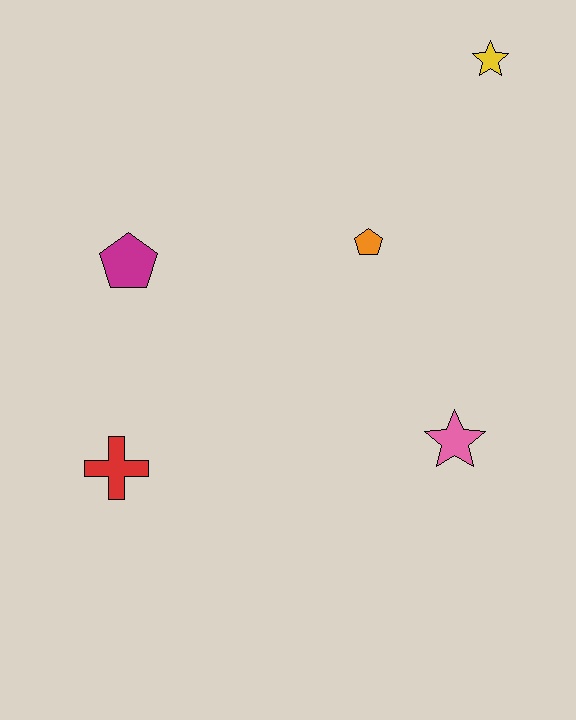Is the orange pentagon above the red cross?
Yes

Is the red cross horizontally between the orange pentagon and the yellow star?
No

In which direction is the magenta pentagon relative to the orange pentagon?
The magenta pentagon is to the left of the orange pentagon.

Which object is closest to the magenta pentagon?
The red cross is closest to the magenta pentagon.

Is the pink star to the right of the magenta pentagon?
Yes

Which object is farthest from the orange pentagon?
The red cross is farthest from the orange pentagon.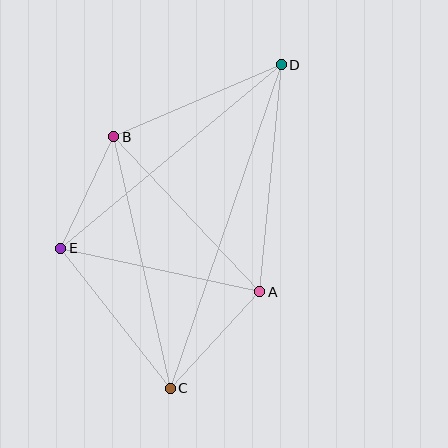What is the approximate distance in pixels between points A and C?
The distance between A and C is approximately 132 pixels.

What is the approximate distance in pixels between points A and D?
The distance between A and D is approximately 228 pixels.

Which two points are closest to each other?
Points B and E are closest to each other.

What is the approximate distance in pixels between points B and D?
The distance between B and D is approximately 182 pixels.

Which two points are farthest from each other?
Points C and D are farthest from each other.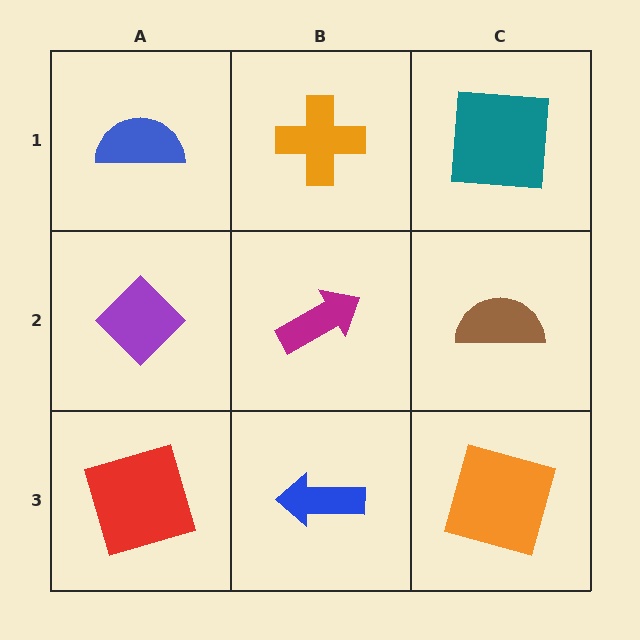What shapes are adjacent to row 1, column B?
A magenta arrow (row 2, column B), a blue semicircle (row 1, column A), a teal square (row 1, column C).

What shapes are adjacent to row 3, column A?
A purple diamond (row 2, column A), a blue arrow (row 3, column B).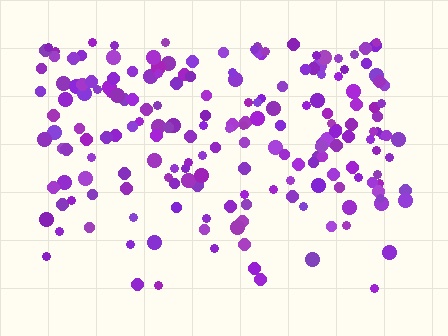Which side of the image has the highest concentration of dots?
The top.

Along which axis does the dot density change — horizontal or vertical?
Vertical.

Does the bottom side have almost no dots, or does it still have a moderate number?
Still a moderate number, just noticeably fewer than the top.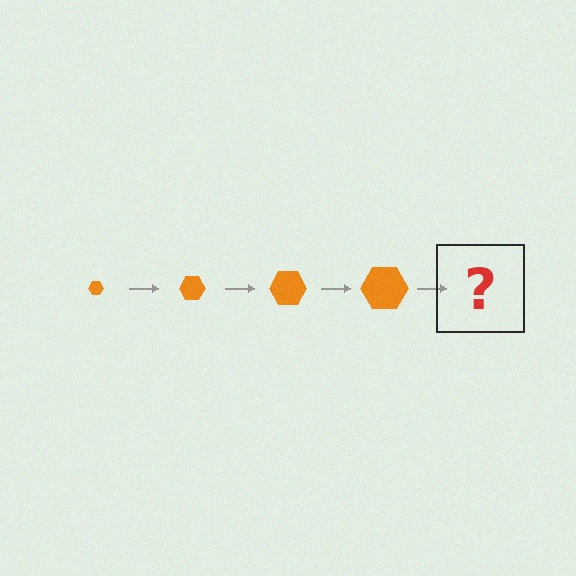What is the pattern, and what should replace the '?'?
The pattern is that the hexagon gets progressively larger each step. The '?' should be an orange hexagon, larger than the previous one.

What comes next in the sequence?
The next element should be an orange hexagon, larger than the previous one.